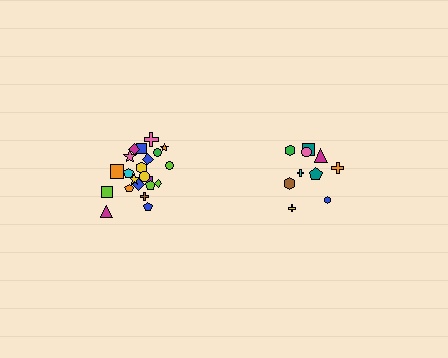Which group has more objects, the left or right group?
The left group.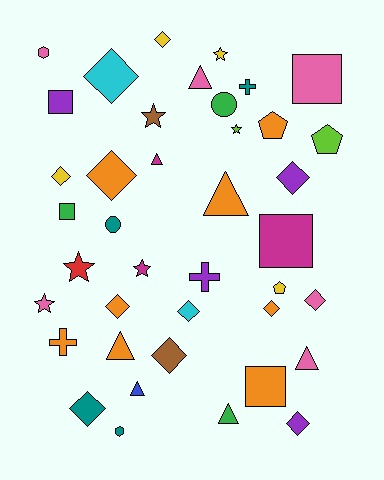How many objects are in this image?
There are 40 objects.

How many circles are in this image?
There are 2 circles.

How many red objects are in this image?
There is 1 red object.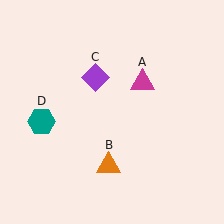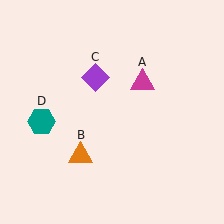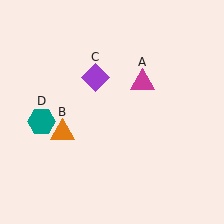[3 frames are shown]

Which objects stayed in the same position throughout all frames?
Magenta triangle (object A) and purple diamond (object C) and teal hexagon (object D) remained stationary.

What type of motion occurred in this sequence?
The orange triangle (object B) rotated clockwise around the center of the scene.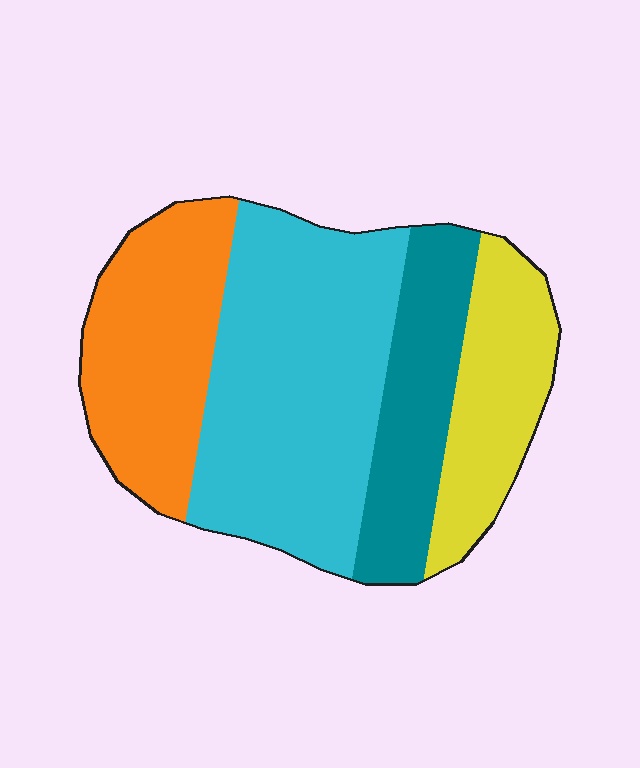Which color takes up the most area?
Cyan, at roughly 40%.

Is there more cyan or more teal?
Cyan.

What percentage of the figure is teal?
Teal covers 18% of the figure.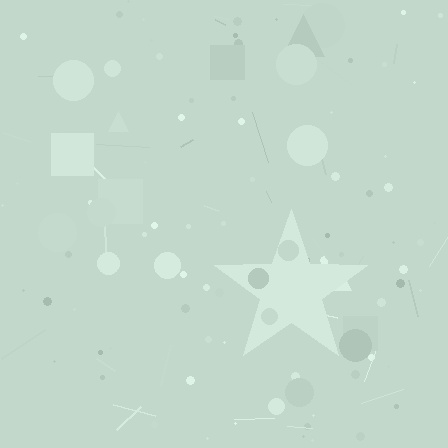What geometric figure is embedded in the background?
A star is embedded in the background.